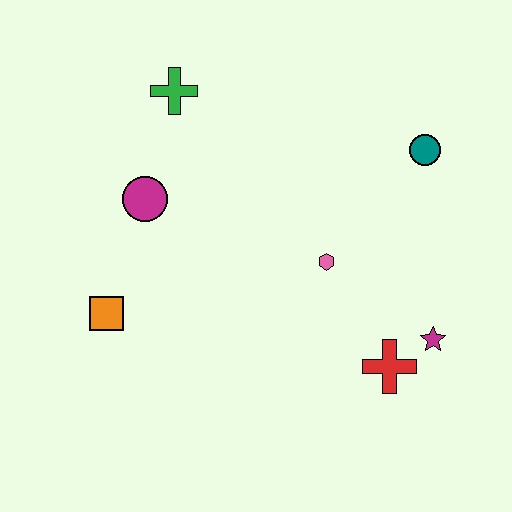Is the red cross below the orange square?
Yes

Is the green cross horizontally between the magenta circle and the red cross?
Yes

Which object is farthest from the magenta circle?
The magenta star is farthest from the magenta circle.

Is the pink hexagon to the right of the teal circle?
No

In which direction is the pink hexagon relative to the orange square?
The pink hexagon is to the right of the orange square.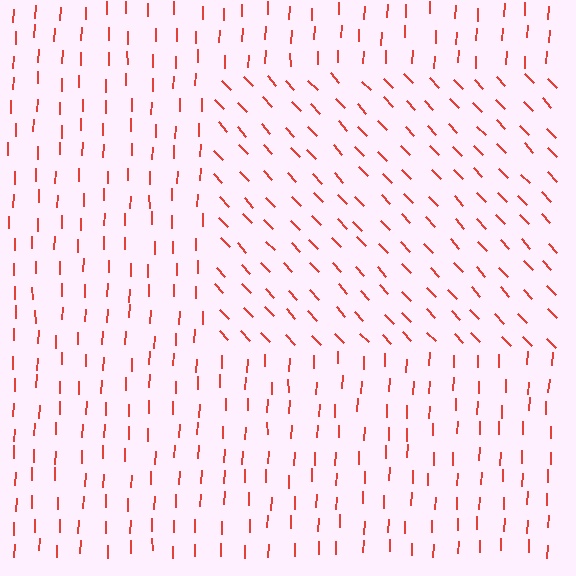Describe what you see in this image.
The image is filled with small red line segments. A rectangle region in the image has lines oriented differently from the surrounding lines, creating a visible texture boundary.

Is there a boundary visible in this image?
Yes, there is a texture boundary formed by a change in line orientation.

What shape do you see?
I see a rectangle.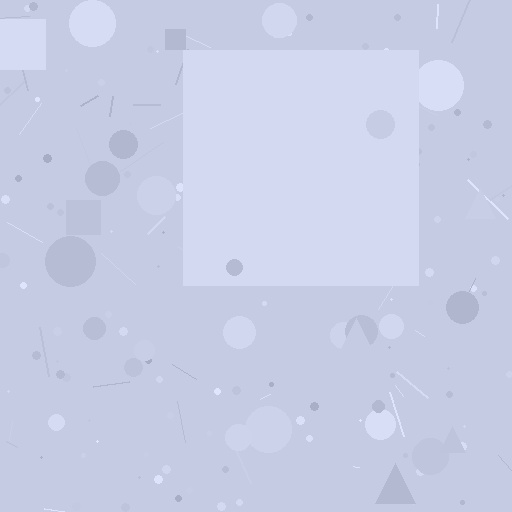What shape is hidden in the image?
A square is hidden in the image.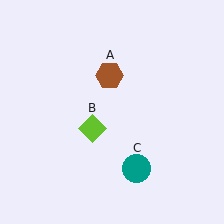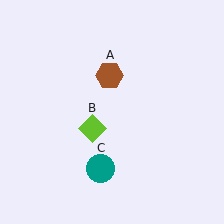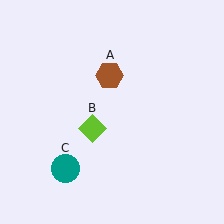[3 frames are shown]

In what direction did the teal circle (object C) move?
The teal circle (object C) moved left.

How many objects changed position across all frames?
1 object changed position: teal circle (object C).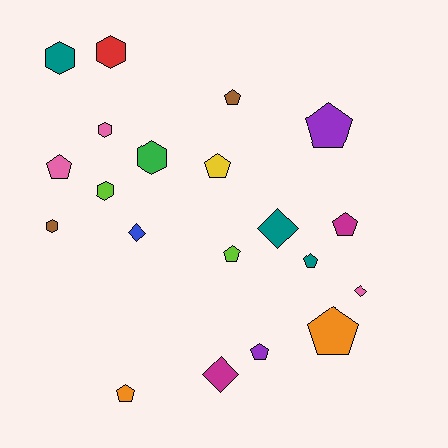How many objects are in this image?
There are 20 objects.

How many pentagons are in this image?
There are 10 pentagons.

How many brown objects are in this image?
There are 2 brown objects.